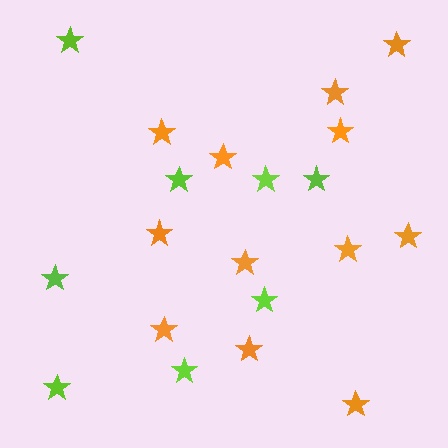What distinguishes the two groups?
There are 2 groups: one group of lime stars (8) and one group of orange stars (12).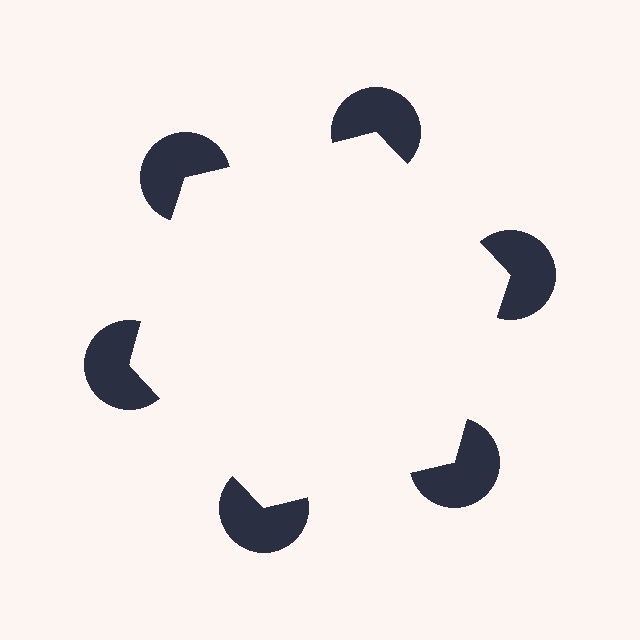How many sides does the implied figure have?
6 sides.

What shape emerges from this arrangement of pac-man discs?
An illusory hexagon — its edges are inferred from the aligned wedge cuts in the pac-man discs, not physically drawn.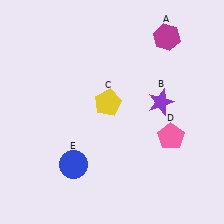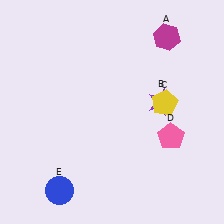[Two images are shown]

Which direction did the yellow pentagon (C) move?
The yellow pentagon (C) moved right.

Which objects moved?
The objects that moved are: the yellow pentagon (C), the blue circle (E).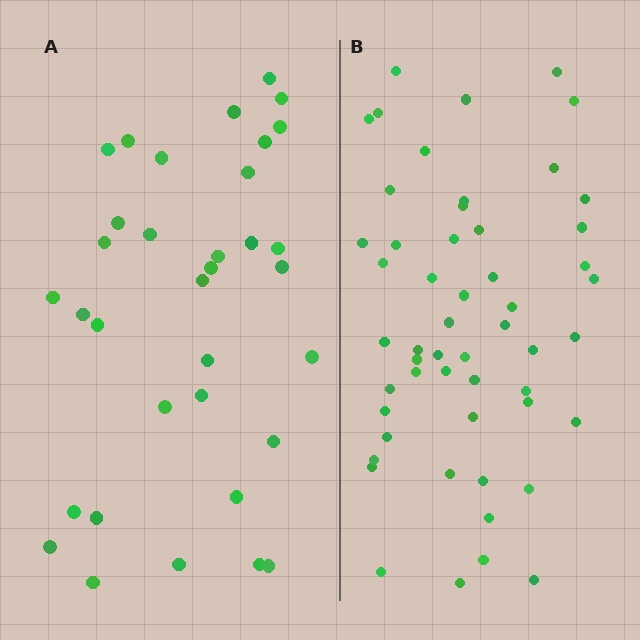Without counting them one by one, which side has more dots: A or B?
Region B (the right region) has more dots.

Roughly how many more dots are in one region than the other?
Region B has approximately 20 more dots than region A.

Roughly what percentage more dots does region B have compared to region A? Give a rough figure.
About 55% more.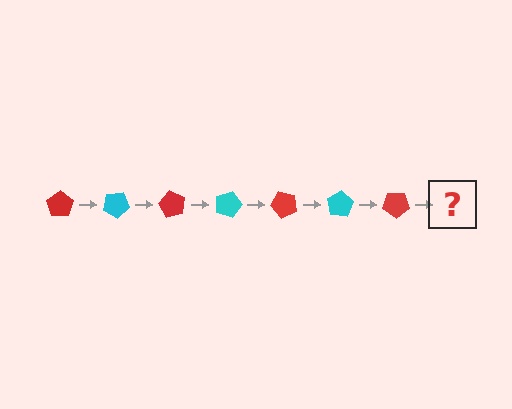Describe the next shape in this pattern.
It should be a cyan pentagon, rotated 210 degrees from the start.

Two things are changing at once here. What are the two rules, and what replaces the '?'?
The two rules are that it rotates 30 degrees each step and the color cycles through red and cyan. The '?' should be a cyan pentagon, rotated 210 degrees from the start.